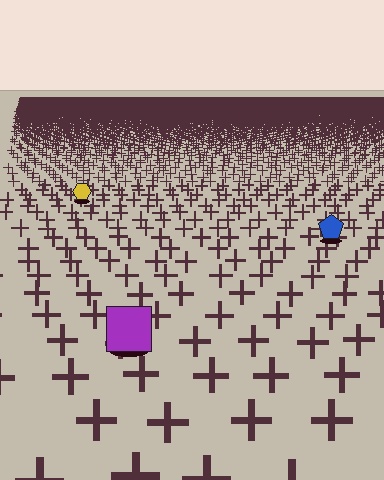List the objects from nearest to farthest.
From nearest to farthest: the purple square, the blue pentagon, the yellow hexagon.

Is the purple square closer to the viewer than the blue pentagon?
Yes. The purple square is closer — you can tell from the texture gradient: the ground texture is coarser near it.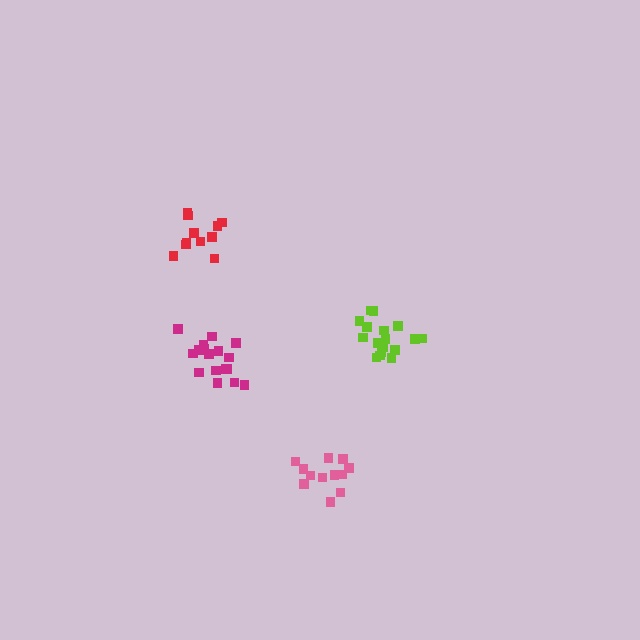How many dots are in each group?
Group 1: 17 dots, Group 2: 11 dots, Group 3: 17 dots, Group 4: 12 dots (57 total).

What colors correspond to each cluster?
The clusters are colored: lime, red, magenta, pink.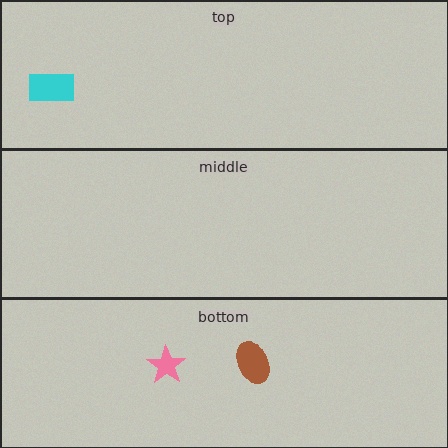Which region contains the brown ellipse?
The bottom region.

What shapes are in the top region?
The cyan rectangle.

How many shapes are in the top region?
1.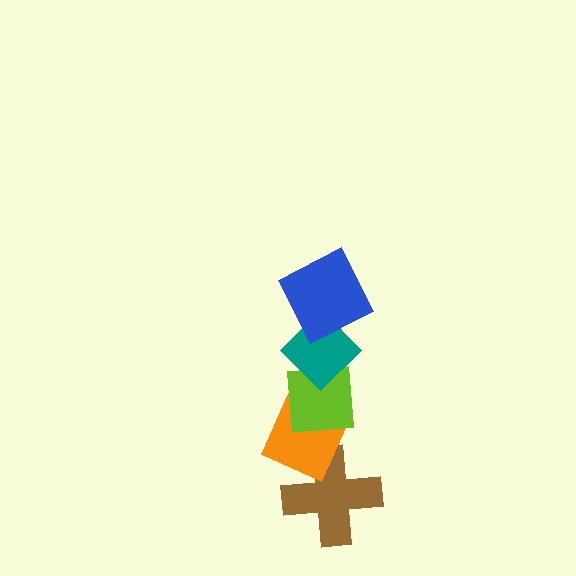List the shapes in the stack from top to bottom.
From top to bottom: the blue square, the teal diamond, the lime square, the orange diamond, the brown cross.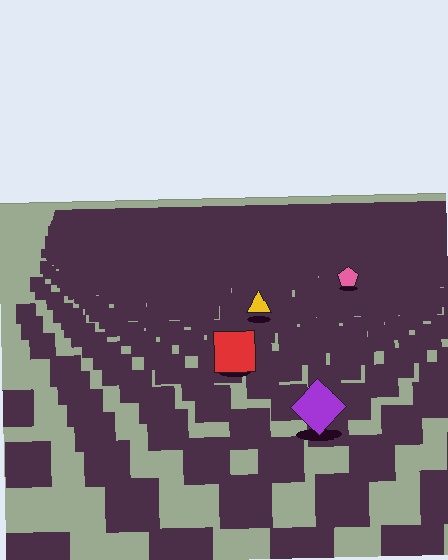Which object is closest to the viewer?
The purple diamond is closest. The texture marks near it are larger and more spread out.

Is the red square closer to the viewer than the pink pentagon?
Yes. The red square is closer — you can tell from the texture gradient: the ground texture is coarser near it.